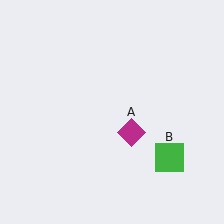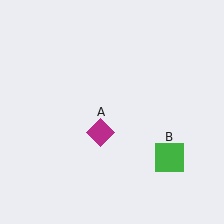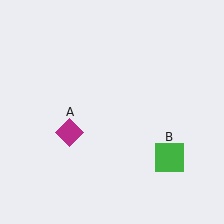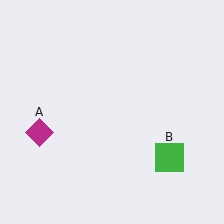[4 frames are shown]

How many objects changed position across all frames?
1 object changed position: magenta diamond (object A).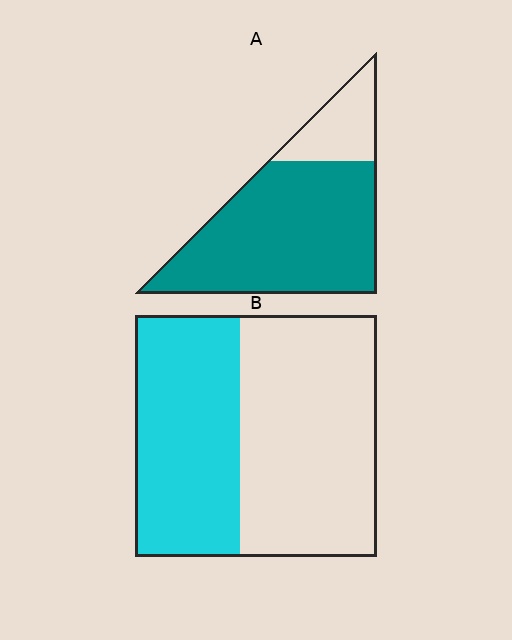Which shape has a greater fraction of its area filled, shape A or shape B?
Shape A.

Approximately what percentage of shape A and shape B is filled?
A is approximately 80% and B is approximately 45%.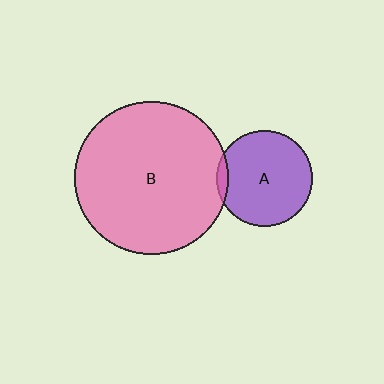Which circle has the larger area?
Circle B (pink).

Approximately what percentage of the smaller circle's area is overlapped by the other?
Approximately 5%.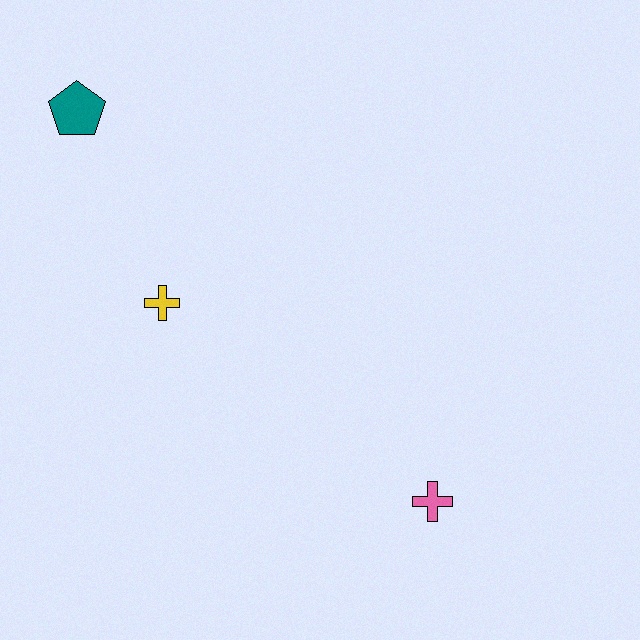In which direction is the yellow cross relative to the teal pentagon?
The yellow cross is below the teal pentagon.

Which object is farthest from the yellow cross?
The pink cross is farthest from the yellow cross.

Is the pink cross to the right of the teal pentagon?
Yes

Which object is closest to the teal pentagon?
The yellow cross is closest to the teal pentagon.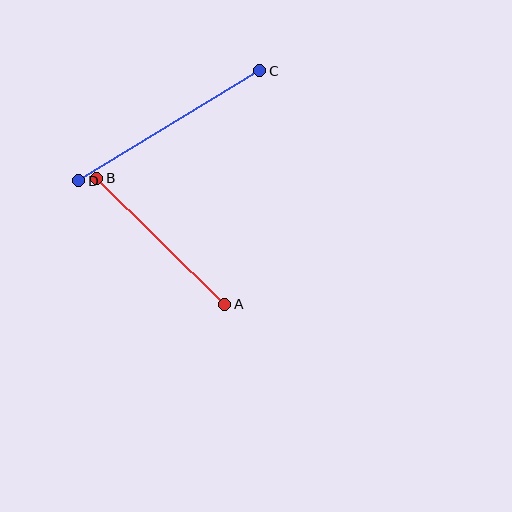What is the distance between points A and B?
The distance is approximately 179 pixels.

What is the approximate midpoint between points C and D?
The midpoint is at approximately (169, 126) pixels.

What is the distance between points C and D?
The distance is approximately 212 pixels.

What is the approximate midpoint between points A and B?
The midpoint is at approximately (161, 241) pixels.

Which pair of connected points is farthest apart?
Points C and D are farthest apart.